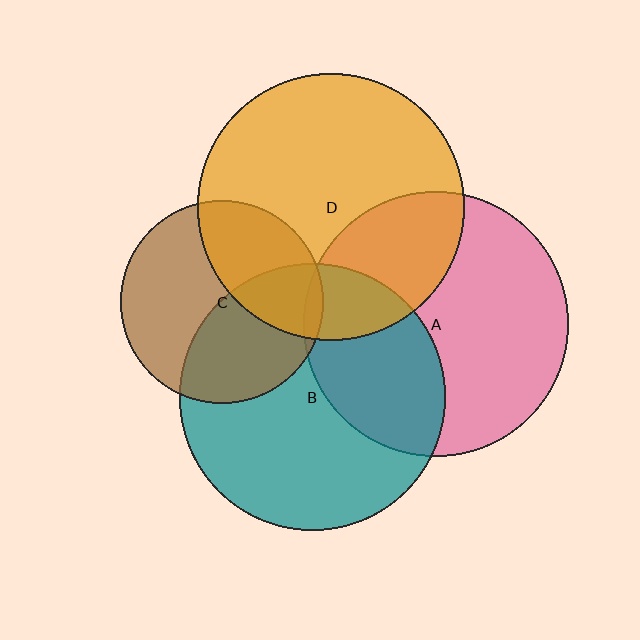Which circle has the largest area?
Circle D (orange).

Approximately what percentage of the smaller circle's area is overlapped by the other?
Approximately 45%.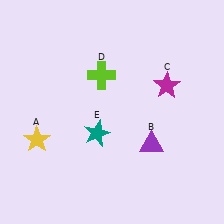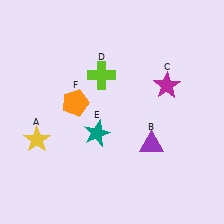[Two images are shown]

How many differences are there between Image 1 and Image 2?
There is 1 difference between the two images.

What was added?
An orange pentagon (F) was added in Image 2.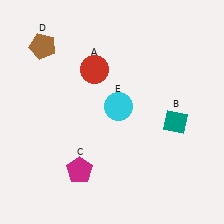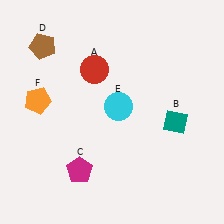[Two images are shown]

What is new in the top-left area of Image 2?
An orange pentagon (F) was added in the top-left area of Image 2.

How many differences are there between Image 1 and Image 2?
There is 1 difference between the two images.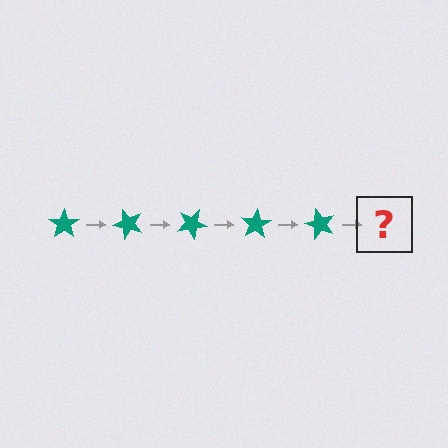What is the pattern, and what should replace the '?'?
The pattern is that the star rotates 50 degrees each step. The '?' should be a teal star rotated 250 degrees.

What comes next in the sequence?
The next element should be a teal star rotated 250 degrees.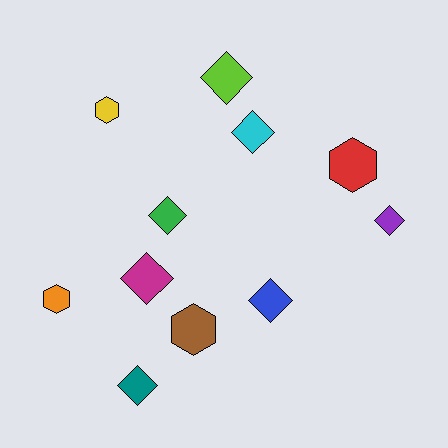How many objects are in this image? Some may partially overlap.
There are 11 objects.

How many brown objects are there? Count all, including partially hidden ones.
There is 1 brown object.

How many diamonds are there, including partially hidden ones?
There are 7 diamonds.